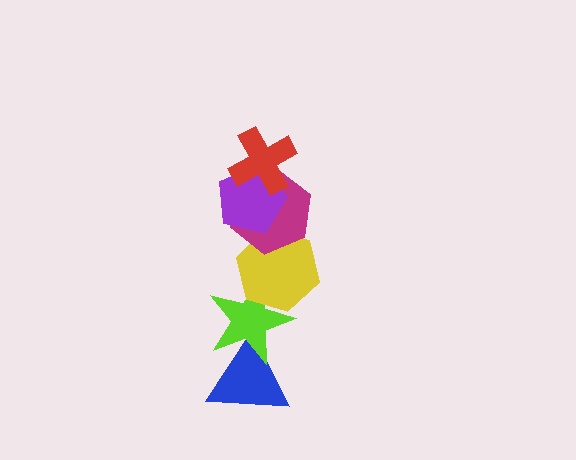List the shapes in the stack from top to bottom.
From top to bottom: the red cross, the purple pentagon, the magenta hexagon, the yellow hexagon, the lime star, the blue triangle.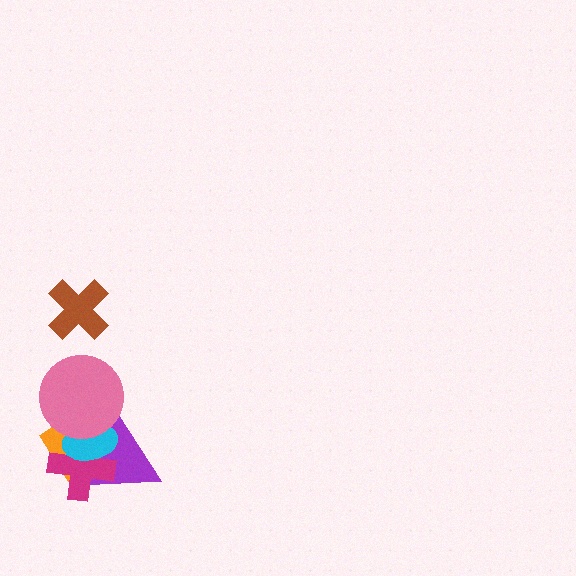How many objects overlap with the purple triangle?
4 objects overlap with the purple triangle.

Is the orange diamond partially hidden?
Yes, it is partially covered by another shape.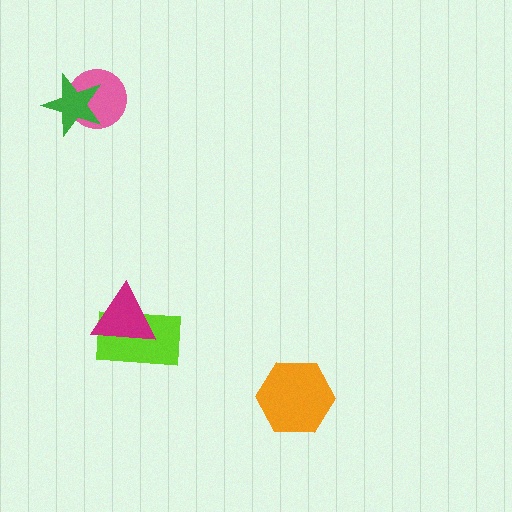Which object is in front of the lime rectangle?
The magenta triangle is in front of the lime rectangle.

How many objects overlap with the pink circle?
1 object overlaps with the pink circle.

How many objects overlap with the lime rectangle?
1 object overlaps with the lime rectangle.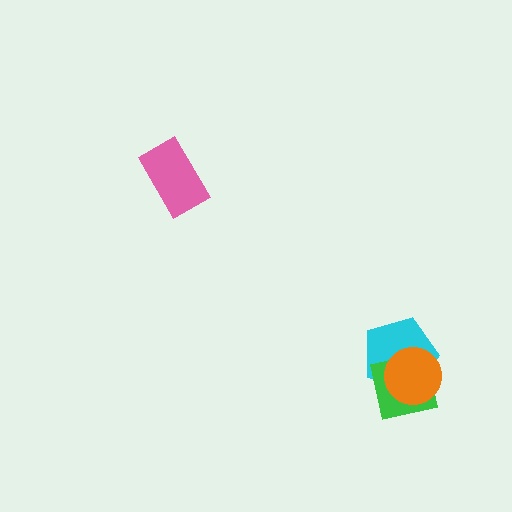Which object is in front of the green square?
The orange circle is in front of the green square.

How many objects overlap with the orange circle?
2 objects overlap with the orange circle.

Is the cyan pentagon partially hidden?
Yes, it is partially covered by another shape.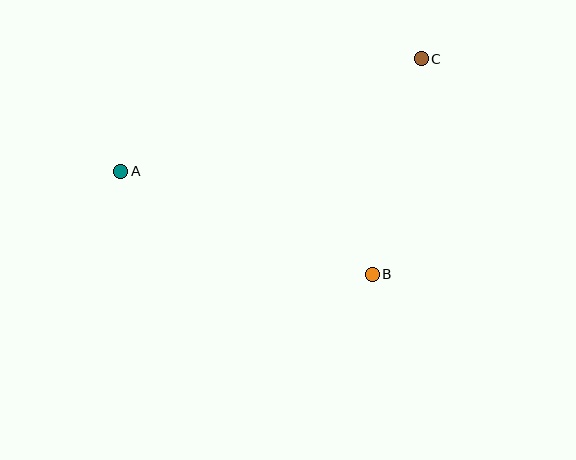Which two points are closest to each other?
Points B and C are closest to each other.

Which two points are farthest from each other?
Points A and C are farthest from each other.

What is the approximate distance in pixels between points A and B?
The distance between A and B is approximately 272 pixels.